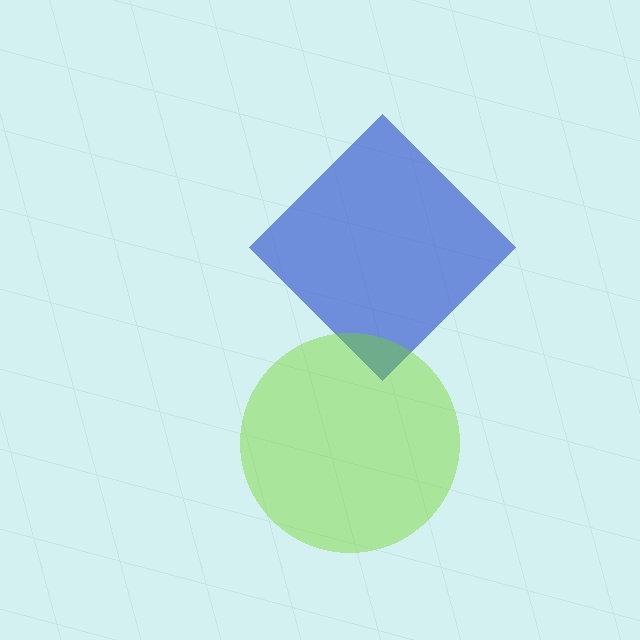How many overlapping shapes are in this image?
There are 2 overlapping shapes in the image.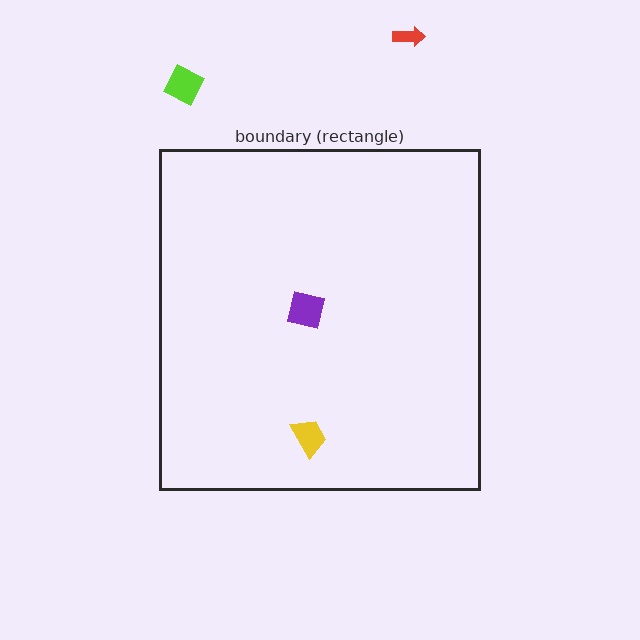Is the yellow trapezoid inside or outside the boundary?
Inside.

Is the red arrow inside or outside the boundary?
Outside.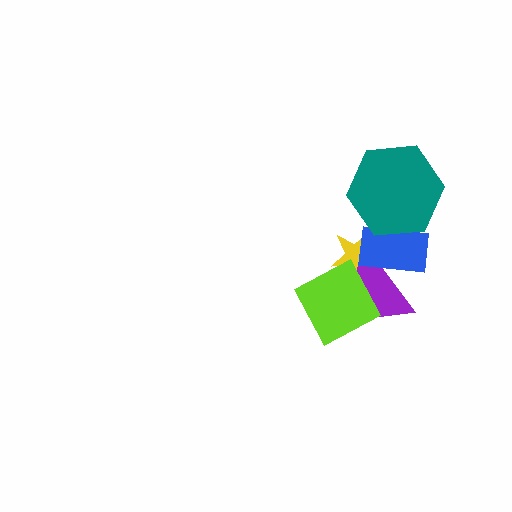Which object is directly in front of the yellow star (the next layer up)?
The purple triangle is directly in front of the yellow star.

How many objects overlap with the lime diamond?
2 objects overlap with the lime diamond.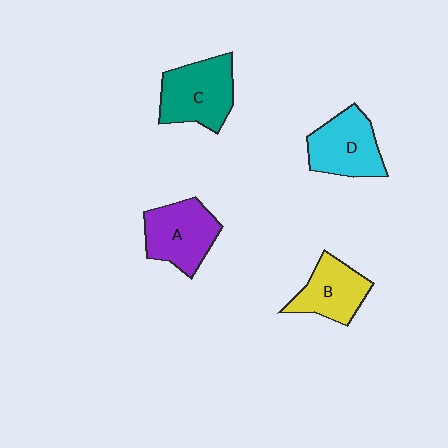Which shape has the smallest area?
Shape B (yellow).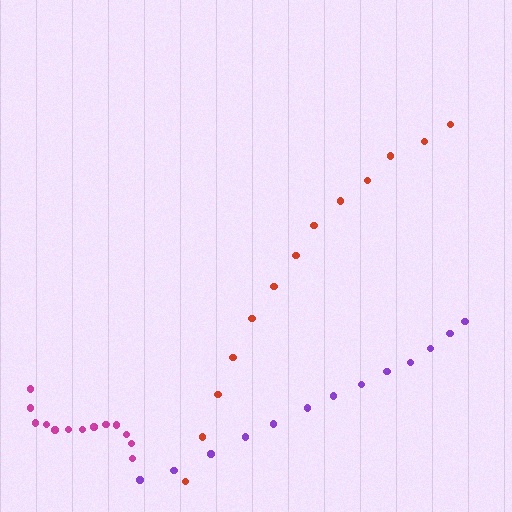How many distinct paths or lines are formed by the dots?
There are 3 distinct paths.